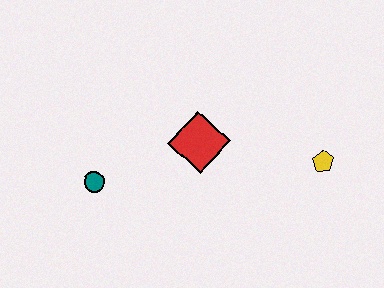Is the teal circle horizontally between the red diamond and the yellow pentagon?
No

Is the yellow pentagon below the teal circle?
No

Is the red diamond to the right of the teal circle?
Yes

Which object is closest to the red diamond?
The teal circle is closest to the red diamond.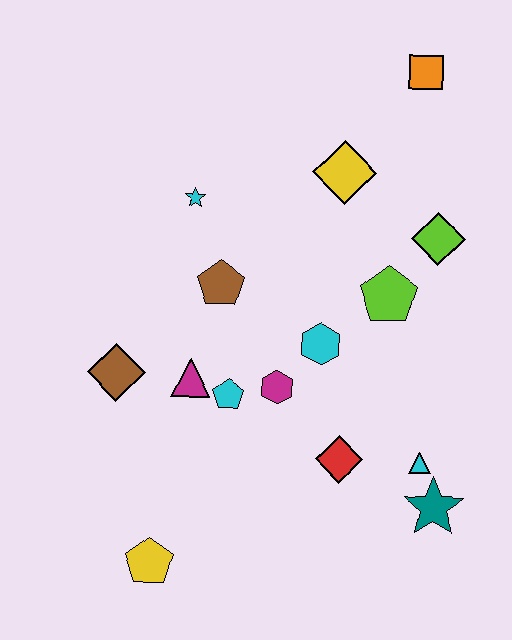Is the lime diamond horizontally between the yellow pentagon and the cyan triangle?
No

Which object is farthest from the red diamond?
The orange square is farthest from the red diamond.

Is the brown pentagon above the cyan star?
No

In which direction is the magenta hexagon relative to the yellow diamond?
The magenta hexagon is below the yellow diamond.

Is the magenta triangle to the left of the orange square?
Yes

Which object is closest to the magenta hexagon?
The cyan pentagon is closest to the magenta hexagon.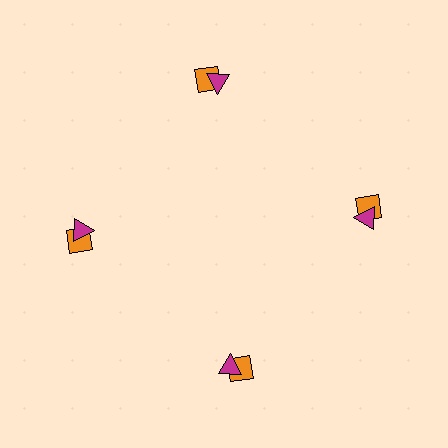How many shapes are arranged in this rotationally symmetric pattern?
There are 8 shapes, arranged in 4 groups of 2.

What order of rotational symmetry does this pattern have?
This pattern has 4-fold rotational symmetry.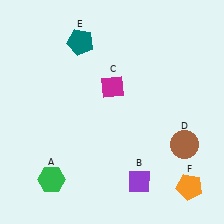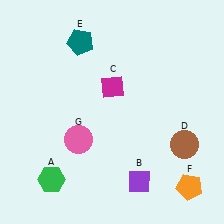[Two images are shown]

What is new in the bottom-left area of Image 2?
A pink circle (G) was added in the bottom-left area of Image 2.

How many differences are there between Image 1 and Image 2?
There is 1 difference between the two images.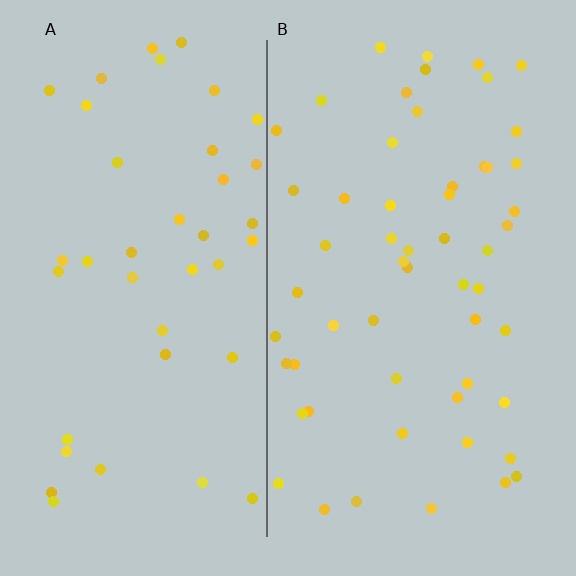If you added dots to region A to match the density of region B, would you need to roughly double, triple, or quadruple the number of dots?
Approximately double.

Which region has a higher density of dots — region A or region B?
B (the right).